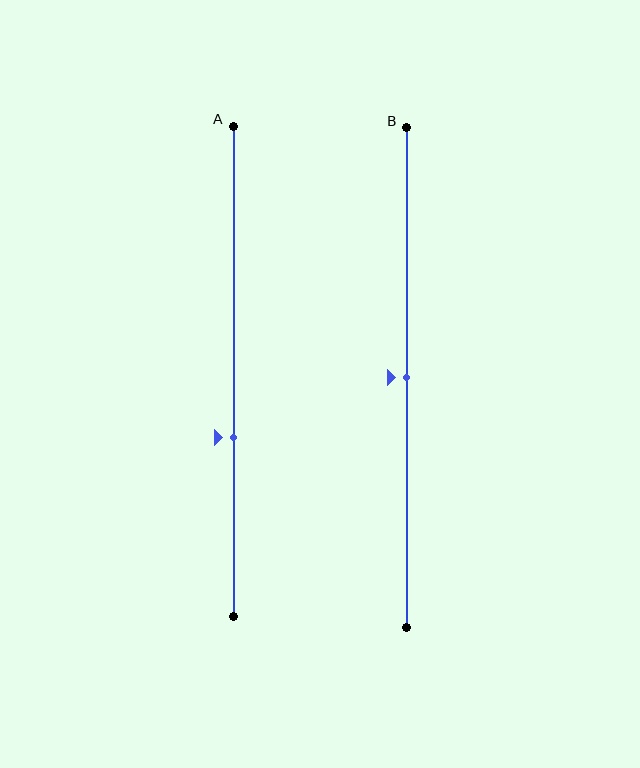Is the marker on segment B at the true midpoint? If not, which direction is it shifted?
Yes, the marker on segment B is at the true midpoint.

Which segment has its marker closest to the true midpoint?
Segment B has its marker closest to the true midpoint.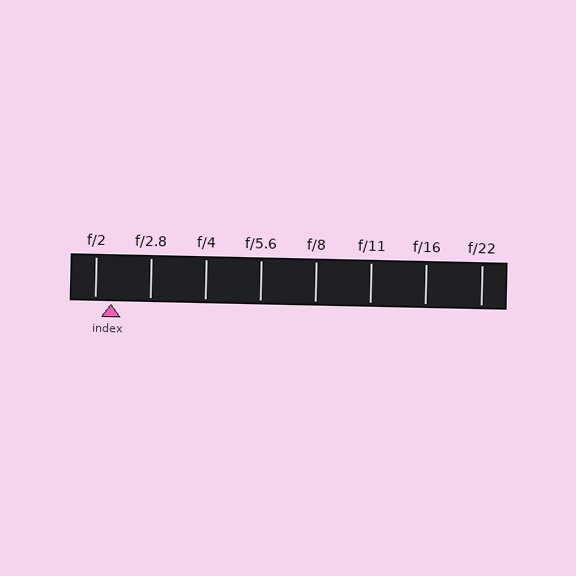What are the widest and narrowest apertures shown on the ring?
The widest aperture shown is f/2 and the narrowest is f/22.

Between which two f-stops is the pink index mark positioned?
The index mark is between f/2 and f/2.8.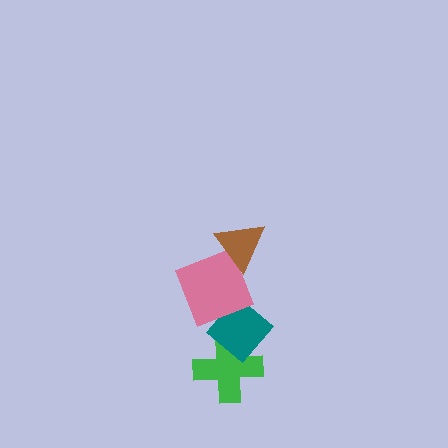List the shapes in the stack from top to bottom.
From top to bottom: the brown triangle, the pink square, the teal diamond, the green cross.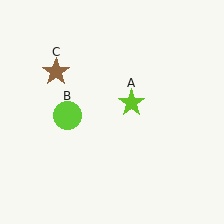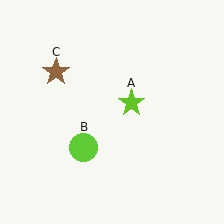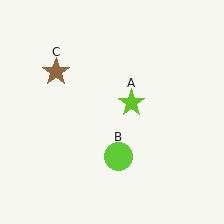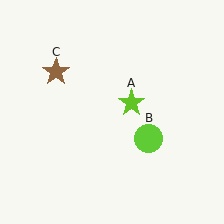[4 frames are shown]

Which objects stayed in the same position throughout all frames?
Lime star (object A) and brown star (object C) remained stationary.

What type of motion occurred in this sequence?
The lime circle (object B) rotated counterclockwise around the center of the scene.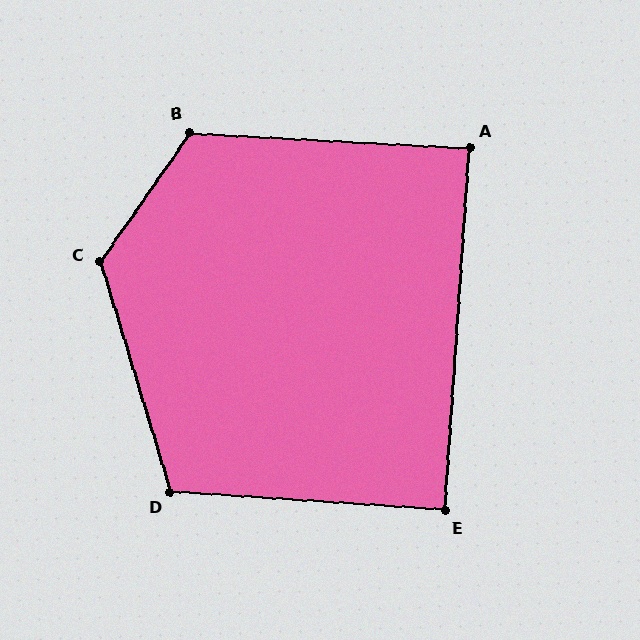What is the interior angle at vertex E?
Approximately 90 degrees (approximately right).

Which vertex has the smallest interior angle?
A, at approximately 89 degrees.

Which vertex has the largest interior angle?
C, at approximately 128 degrees.